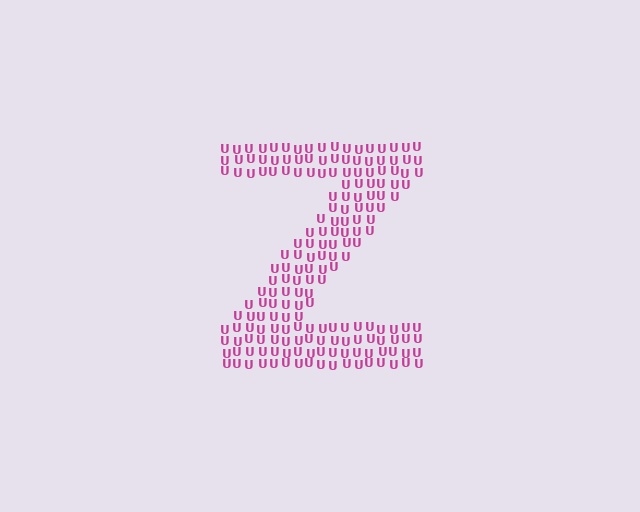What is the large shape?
The large shape is the letter Z.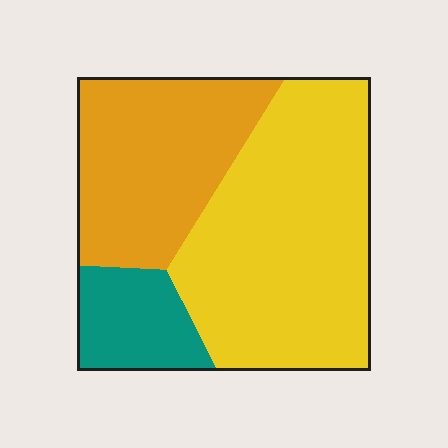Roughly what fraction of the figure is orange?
Orange covers roughly 35% of the figure.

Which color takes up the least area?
Teal, at roughly 15%.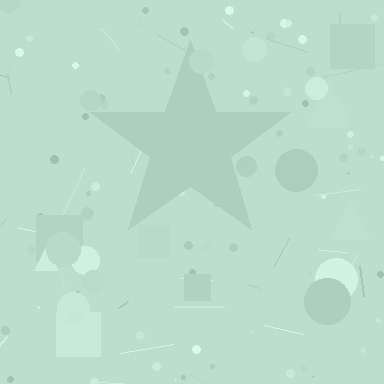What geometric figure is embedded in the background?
A star is embedded in the background.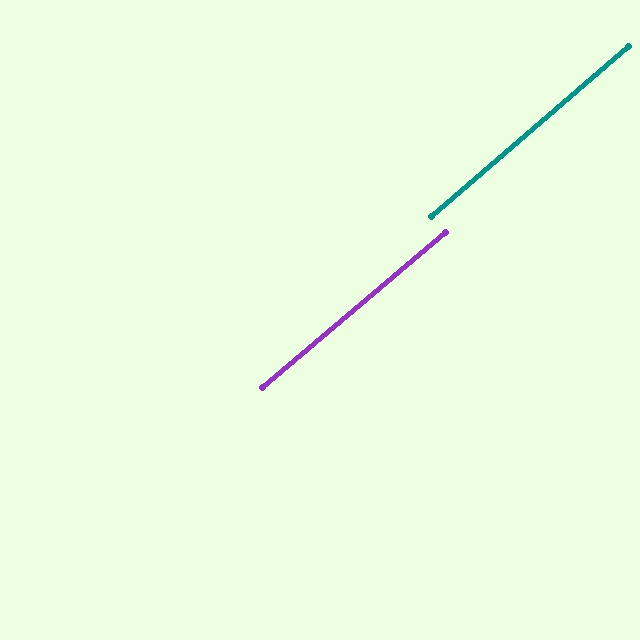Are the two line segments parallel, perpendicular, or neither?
Parallel — their directions differ by only 0.6°.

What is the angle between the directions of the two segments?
Approximately 1 degree.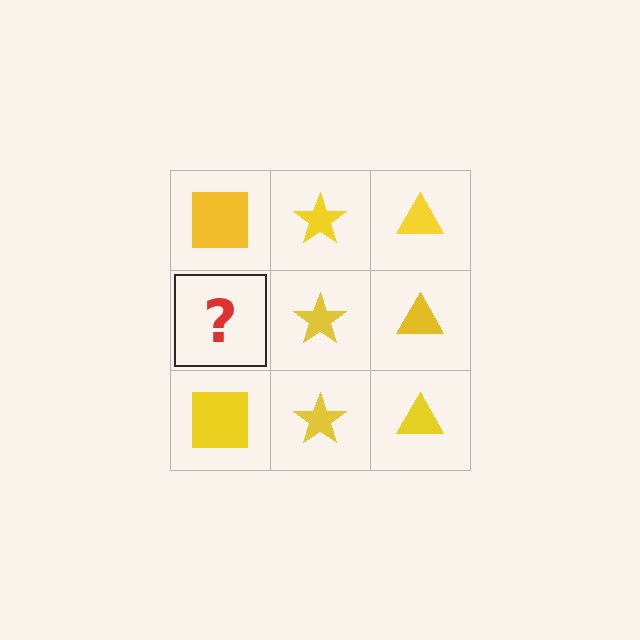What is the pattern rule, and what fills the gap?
The rule is that each column has a consistent shape. The gap should be filled with a yellow square.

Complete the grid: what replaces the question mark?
The question mark should be replaced with a yellow square.